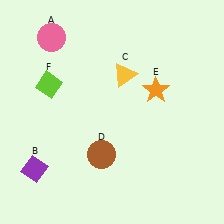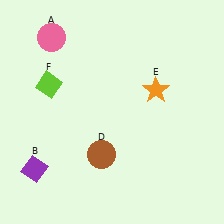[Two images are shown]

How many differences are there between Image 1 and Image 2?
There is 1 difference between the two images.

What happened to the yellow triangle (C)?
The yellow triangle (C) was removed in Image 2. It was in the top-right area of Image 1.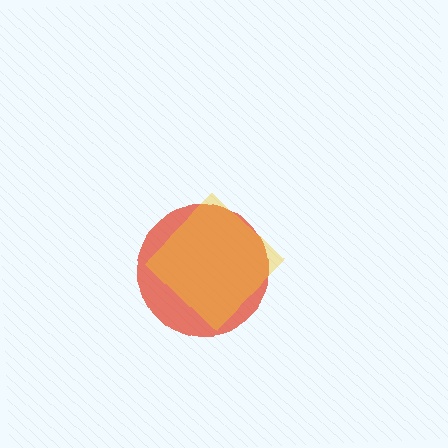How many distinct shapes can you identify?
There are 2 distinct shapes: a red circle, a yellow diamond.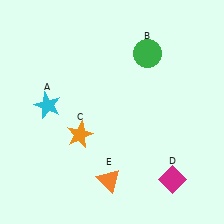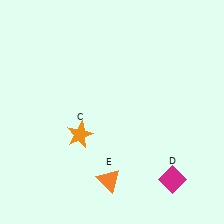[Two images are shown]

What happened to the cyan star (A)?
The cyan star (A) was removed in Image 2. It was in the top-left area of Image 1.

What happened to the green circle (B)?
The green circle (B) was removed in Image 2. It was in the top-right area of Image 1.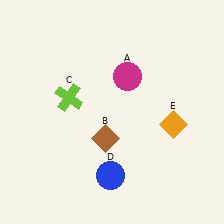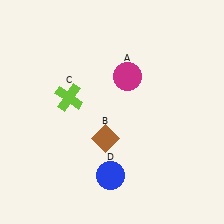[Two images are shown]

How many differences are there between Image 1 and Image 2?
There is 1 difference between the two images.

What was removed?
The orange diamond (E) was removed in Image 2.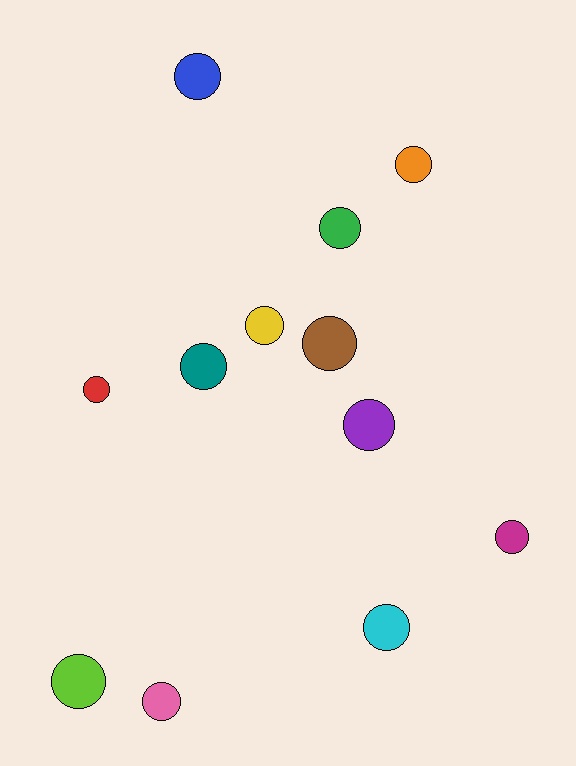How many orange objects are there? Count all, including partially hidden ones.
There is 1 orange object.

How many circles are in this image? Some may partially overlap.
There are 12 circles.